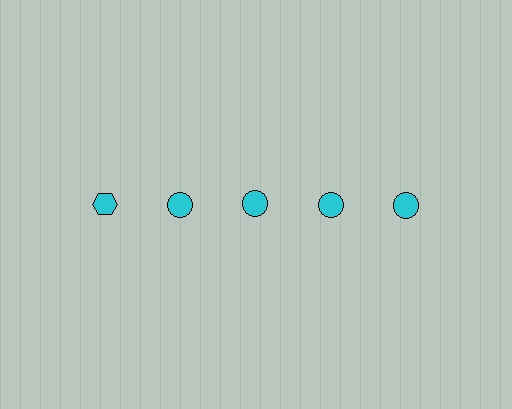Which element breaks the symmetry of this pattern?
The cyan hexagon in the top row, leftmost column breaks the symmetry. All other shapes are cyan circles.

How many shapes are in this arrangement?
There are 5 shapes arranged in a grid pattern.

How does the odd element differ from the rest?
It has a different shape: hexagon instead of circle.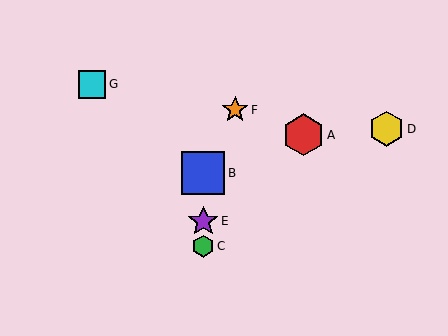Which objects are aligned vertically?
Objects B, C, E are aligned vertically.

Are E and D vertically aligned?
No, E is at x≈203 and D is at x≈386.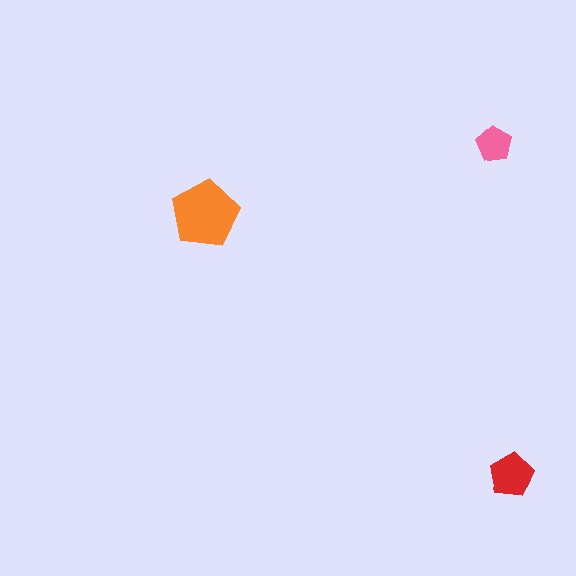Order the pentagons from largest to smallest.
the orange one, the red one, the pink one.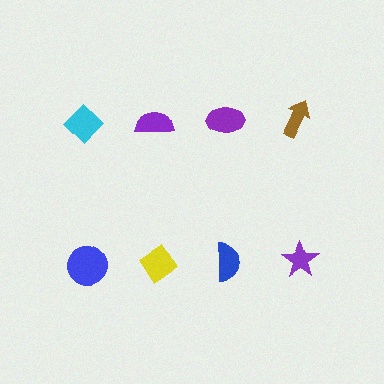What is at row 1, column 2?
A purple semicircle.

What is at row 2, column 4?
A purple star.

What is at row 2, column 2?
A yellow diamond.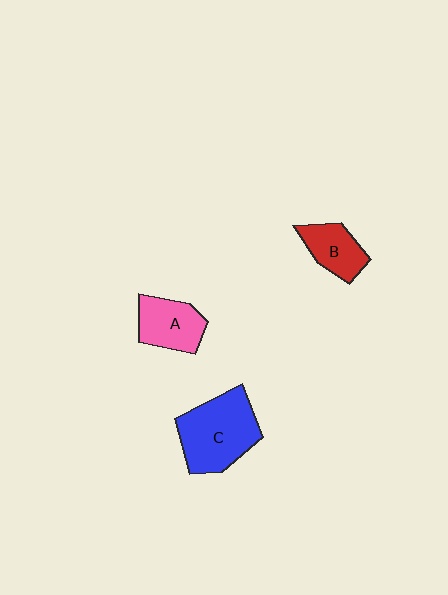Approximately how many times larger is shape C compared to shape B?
Approximately 1.9 times.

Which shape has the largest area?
Shape C (blue).